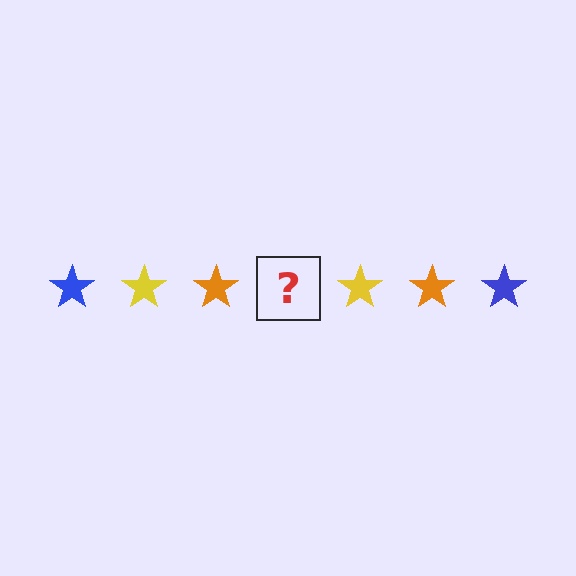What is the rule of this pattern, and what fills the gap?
The rule is that the pattern cycles through blue, yellow, orange stars. The gap should be filled with a blue star.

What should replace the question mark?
The question mark should be replaced with a blue star.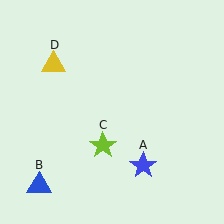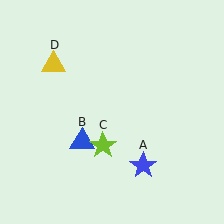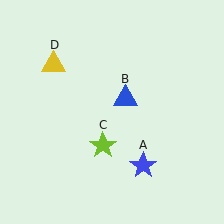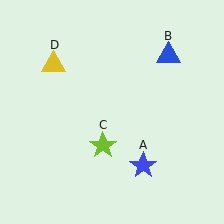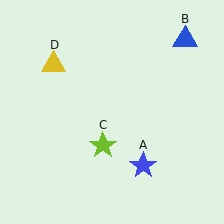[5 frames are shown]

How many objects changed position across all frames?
1 object changed position: blue triangle (object B).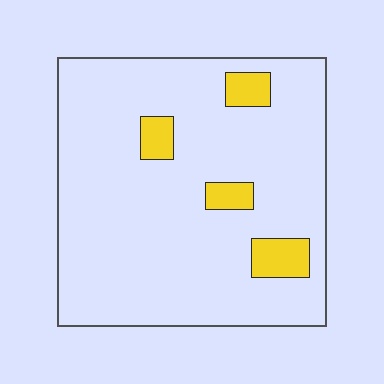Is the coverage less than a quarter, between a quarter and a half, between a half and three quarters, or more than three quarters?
Less than a quarter.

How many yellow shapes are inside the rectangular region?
4.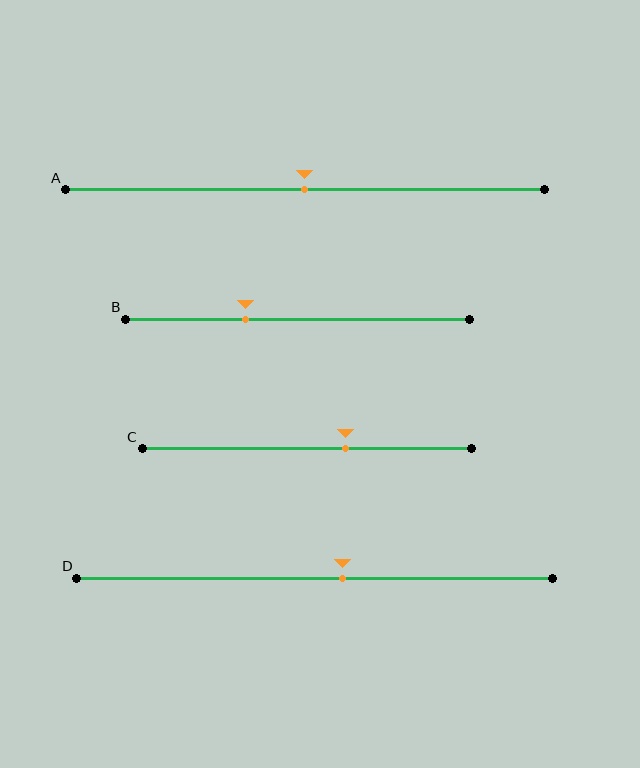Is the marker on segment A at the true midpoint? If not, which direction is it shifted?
Yes, the marker on segment A is at the true midpoint.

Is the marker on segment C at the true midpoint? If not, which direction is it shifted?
No, the marker on segment C is shifted to the right by about 12% of the segment length.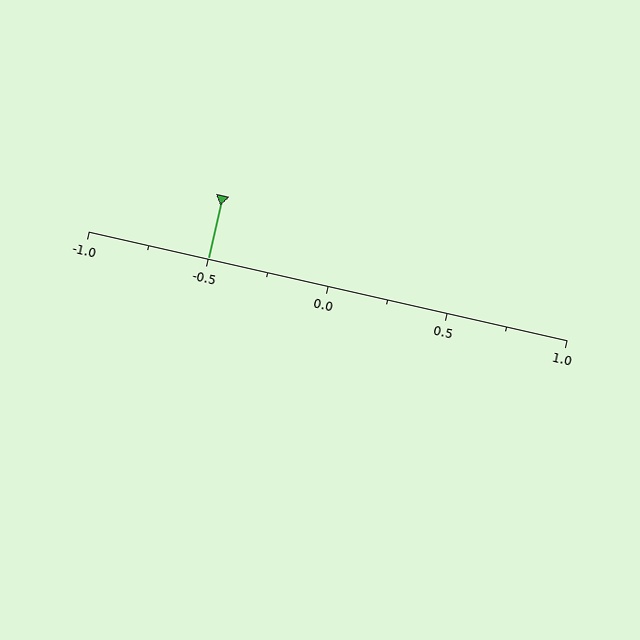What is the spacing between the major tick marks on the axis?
The major ticks are spaced 0.5 apart.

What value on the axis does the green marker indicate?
The marker indicates approximately -0.5.